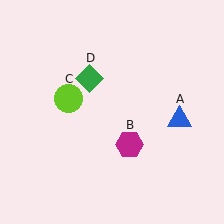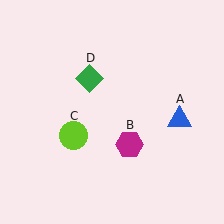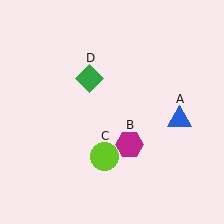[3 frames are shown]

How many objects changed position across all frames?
1 object changed position: lime circle (object C).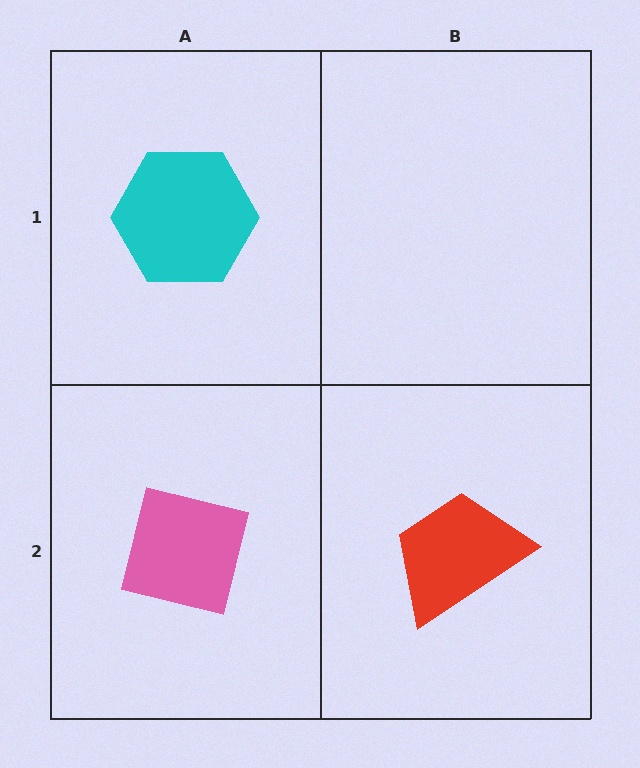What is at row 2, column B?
A red trapezoid.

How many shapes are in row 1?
1 shape.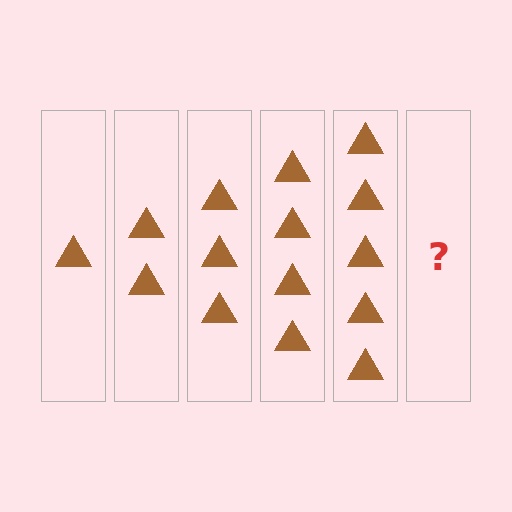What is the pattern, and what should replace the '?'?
The pattern is that each step adds one more triangle. The '?' should be 6 triangles.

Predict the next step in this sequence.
The next step is 6 triangles.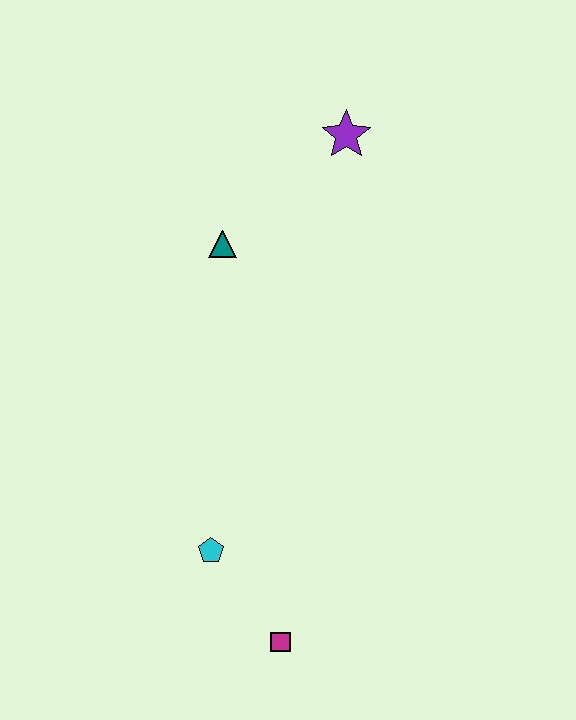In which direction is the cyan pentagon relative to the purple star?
The cyan pentagon is below the purple star.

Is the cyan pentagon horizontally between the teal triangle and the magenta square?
No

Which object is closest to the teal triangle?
The purple star is closest to the teal triangle.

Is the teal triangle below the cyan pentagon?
No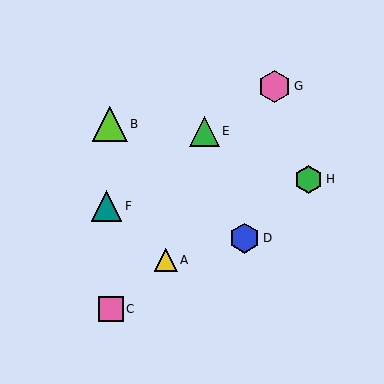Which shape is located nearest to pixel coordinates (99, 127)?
The lime triangle (labeled B) at (110, 124) is nearest to that location.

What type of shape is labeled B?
Shape B is a lime triangle.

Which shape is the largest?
The lime triangle (labeled B) is the largest.